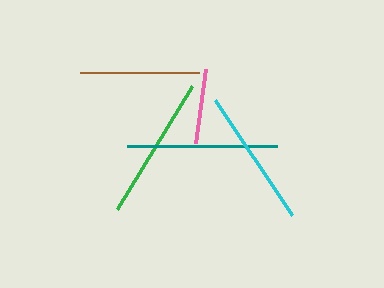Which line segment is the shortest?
The pink line is the shortest at approximately 75 pixels.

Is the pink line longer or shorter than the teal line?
The teal line is longer than the pink line.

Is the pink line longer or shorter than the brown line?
The brown line is longer than the pink line.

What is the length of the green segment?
The green segment is approximately 144 pixels long.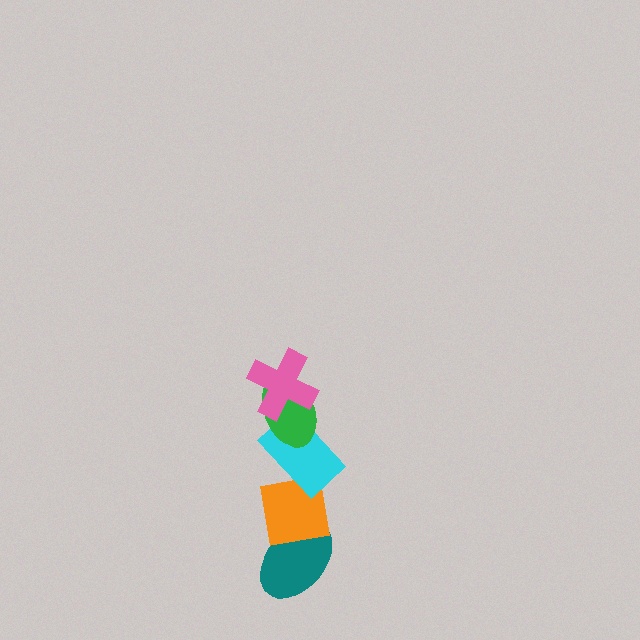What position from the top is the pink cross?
The pink cross is 1st from the top.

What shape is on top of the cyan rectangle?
The green ellipse is on top of the cyan rectangle.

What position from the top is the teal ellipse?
The teal ellipse is 5th from the top.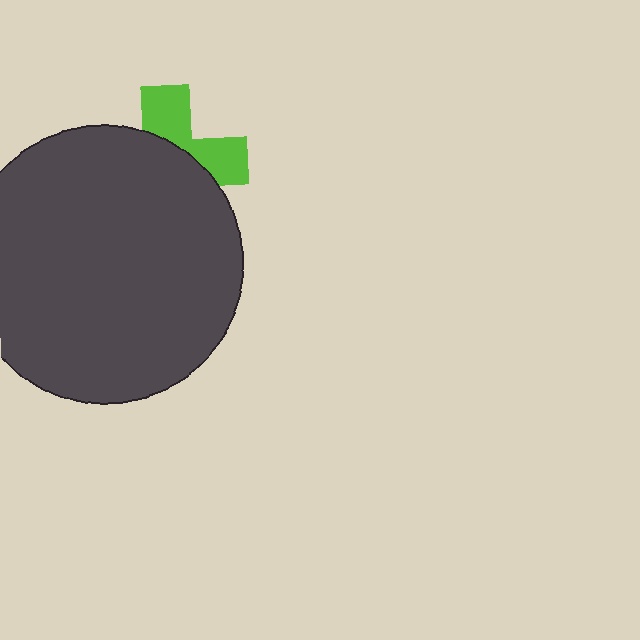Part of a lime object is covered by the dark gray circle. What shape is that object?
It is a cross.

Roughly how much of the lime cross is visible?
A small part of it is visible (roughly 38%).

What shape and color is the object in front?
The object in front is a dark gray circle.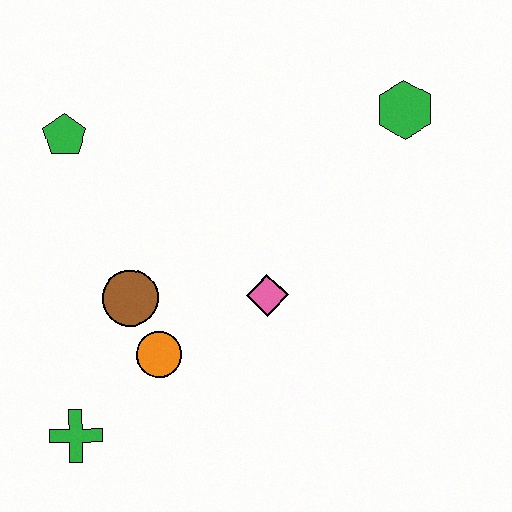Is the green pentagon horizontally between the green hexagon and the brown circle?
No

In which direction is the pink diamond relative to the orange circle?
The pink diamond is to the right of the orange circle.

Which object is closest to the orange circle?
The brown circle is closest to the orange circle.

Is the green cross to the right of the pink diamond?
No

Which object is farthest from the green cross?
The green hexagon is farthest from the green cross.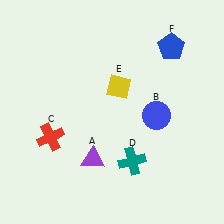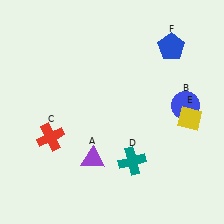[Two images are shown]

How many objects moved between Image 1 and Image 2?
2 objects moved between the two images.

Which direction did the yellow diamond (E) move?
The yellow diamond (E) moved right.